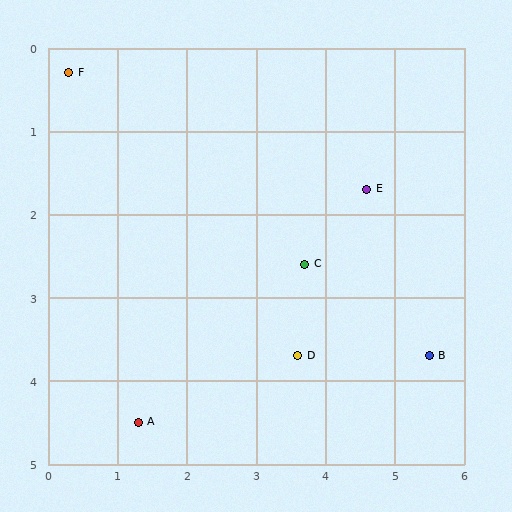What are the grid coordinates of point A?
Point A is at approximately (1.3, 4.5).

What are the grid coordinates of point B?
Point B is at approximately (5.5, 3.7).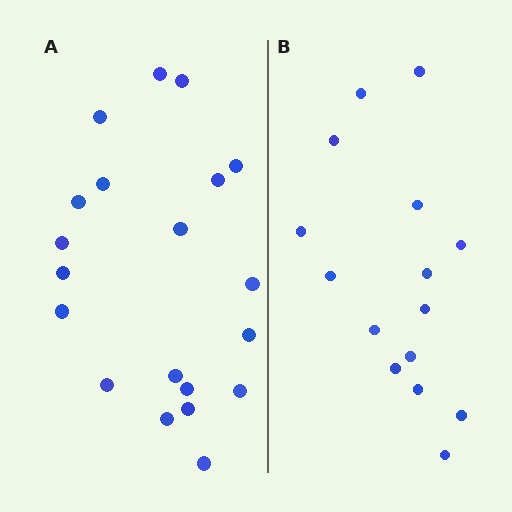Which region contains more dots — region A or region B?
Region A (the left region) has more dots.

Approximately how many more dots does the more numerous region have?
Region A has about 5 more dots than region B.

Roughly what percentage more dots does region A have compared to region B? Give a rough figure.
About 35% more.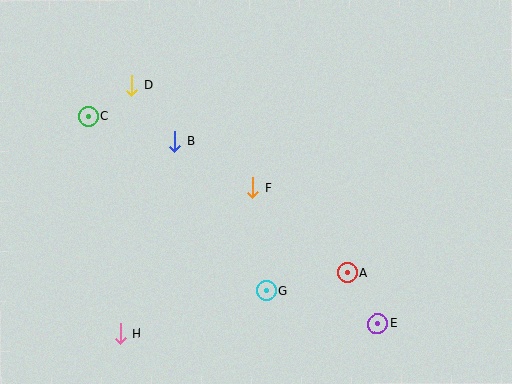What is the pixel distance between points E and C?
The distance between E and C is 356 pixels.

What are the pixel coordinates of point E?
Point E is at (377, 324).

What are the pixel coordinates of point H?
Point H is at (120, 333).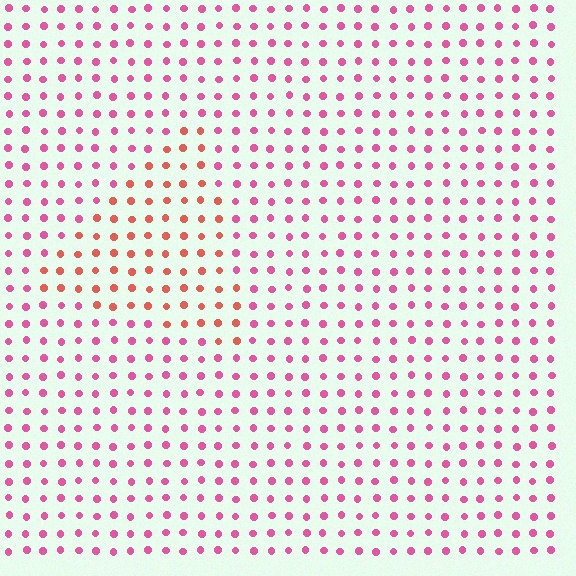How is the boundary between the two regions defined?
The boundary is defined purely by a slight shift in hue (about 36 degrees). Spacing, size, and orientation are identical on both sides.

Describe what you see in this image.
The image is filled with small pink elements in a uniform arrangement. A triangle-shaped region is visible where the elements are tinted to a slightly different hue, forming a subtle color boundary.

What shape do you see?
I see a triangle.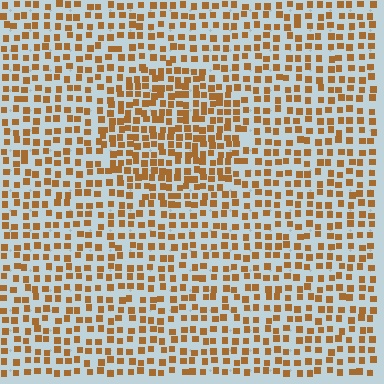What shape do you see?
I see a circle.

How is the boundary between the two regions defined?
The boundary is defined by a change in element density (approximately 1.6x ratio). All elements are the same color, size, and shape.